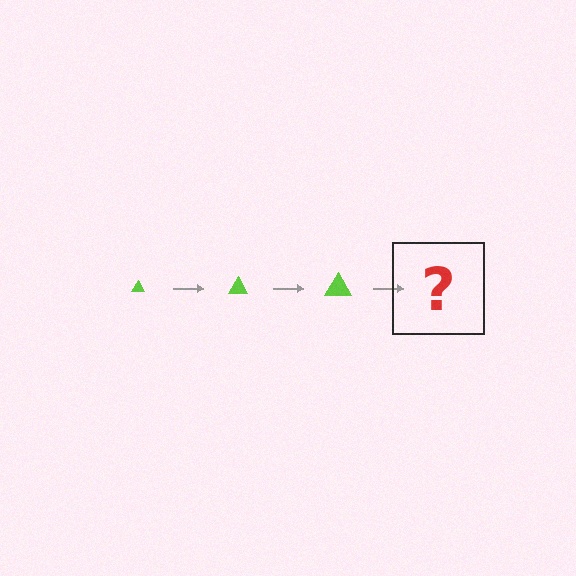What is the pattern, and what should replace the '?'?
The pattern is that the triangle gets progressively larger each step. The '?' should be a lime triangle, larger than the previous one.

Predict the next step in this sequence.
The next step is a lime triangle, larger than the previous one.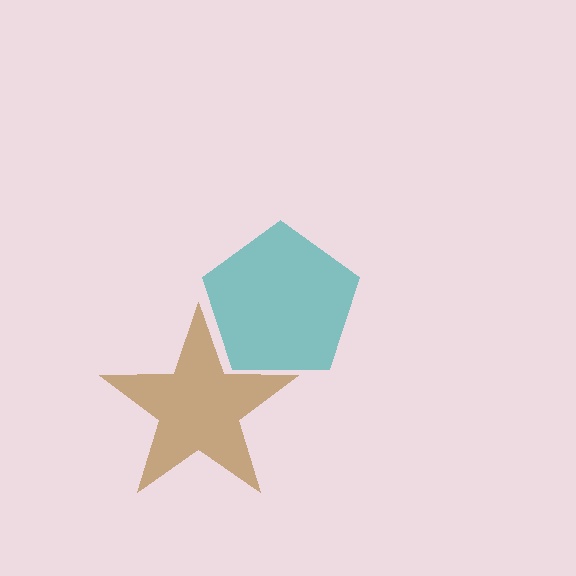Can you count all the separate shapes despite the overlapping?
Yes, there are 2 separate shapes.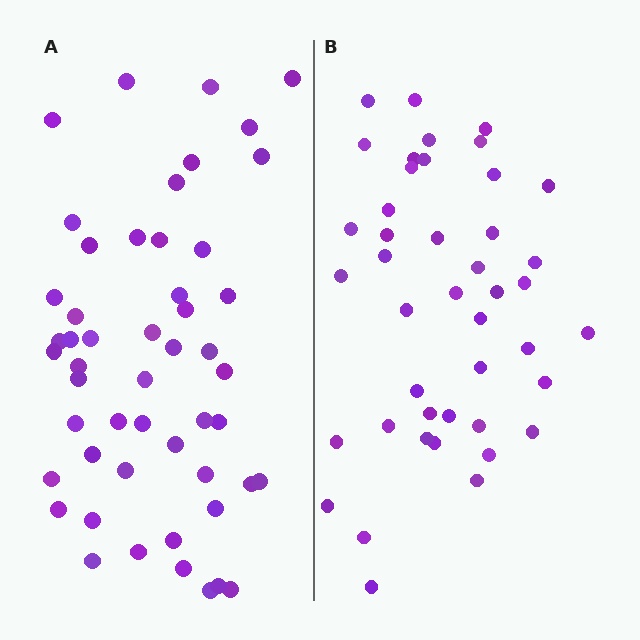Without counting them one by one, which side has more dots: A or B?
Region A (the left region) has more dots.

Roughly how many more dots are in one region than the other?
Region A has roughly 8 or so more dots than region B.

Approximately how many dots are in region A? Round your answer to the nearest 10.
About 50 dots. (The exact count is 51, which rounds to 50.)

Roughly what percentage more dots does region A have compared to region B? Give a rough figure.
About 20% more.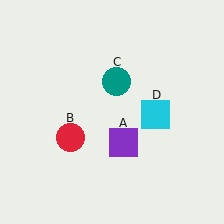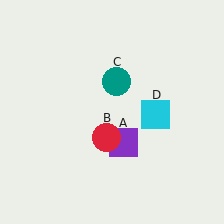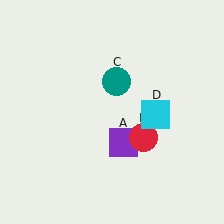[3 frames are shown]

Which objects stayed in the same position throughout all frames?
Purple square (object A) and teal circle (object C) and cyan square (object D) remained stationary.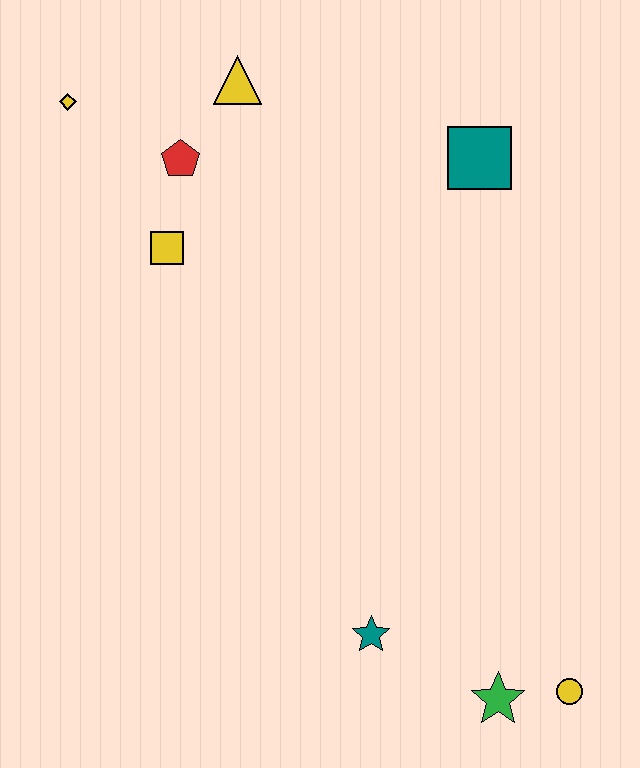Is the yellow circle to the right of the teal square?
Yes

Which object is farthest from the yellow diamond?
The yellow circle is farthest from the yellow diamond.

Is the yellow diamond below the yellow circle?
No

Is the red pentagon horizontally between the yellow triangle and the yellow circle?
No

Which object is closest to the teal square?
The yellow triangle is closest to the teal square.